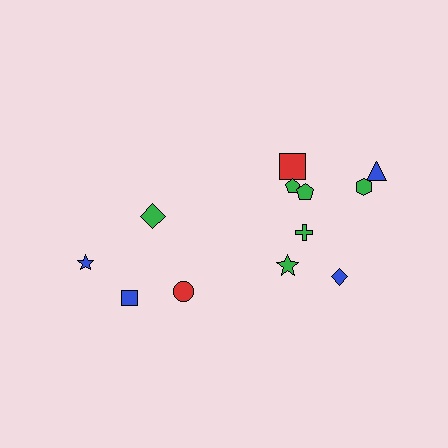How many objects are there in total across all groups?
There are 12 objects.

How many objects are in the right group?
There are 8 objects.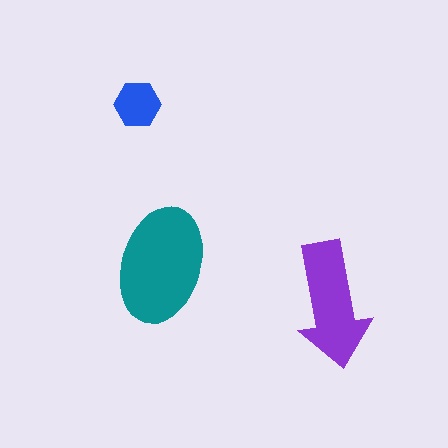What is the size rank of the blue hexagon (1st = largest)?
3rd.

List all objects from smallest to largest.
The blue hexagon, the purple arrow, the teal ellipse.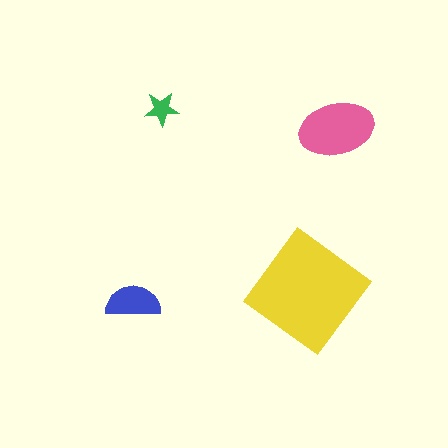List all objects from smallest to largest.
The green star, the blue semicircle, the pink ellipse, the yellow diamond.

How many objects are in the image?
There are 4 objects in the image.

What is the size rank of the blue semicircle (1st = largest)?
3rd.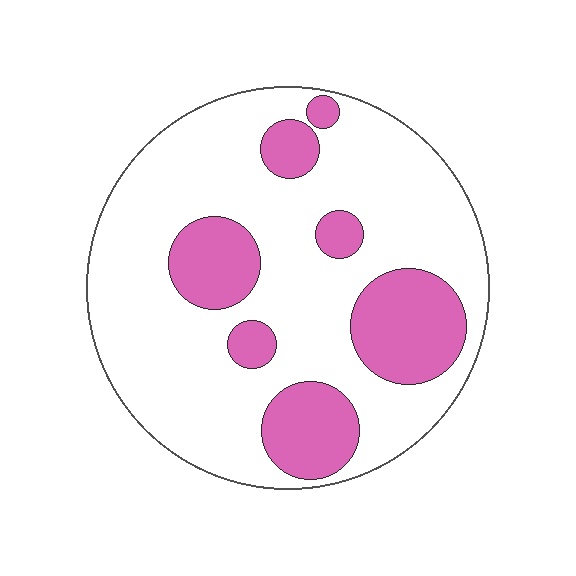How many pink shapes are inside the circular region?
7.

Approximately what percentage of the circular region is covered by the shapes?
Approximately 25%.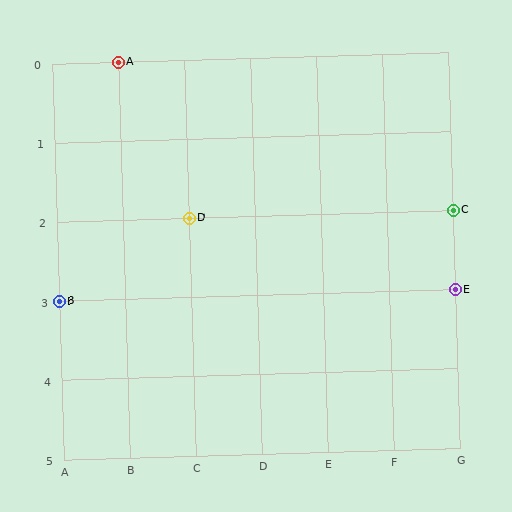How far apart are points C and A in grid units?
Points C and A are 5 columns and 2 rows apart (about 5.4 grid units diagonally).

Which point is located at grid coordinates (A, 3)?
Point B is at (A, 3).